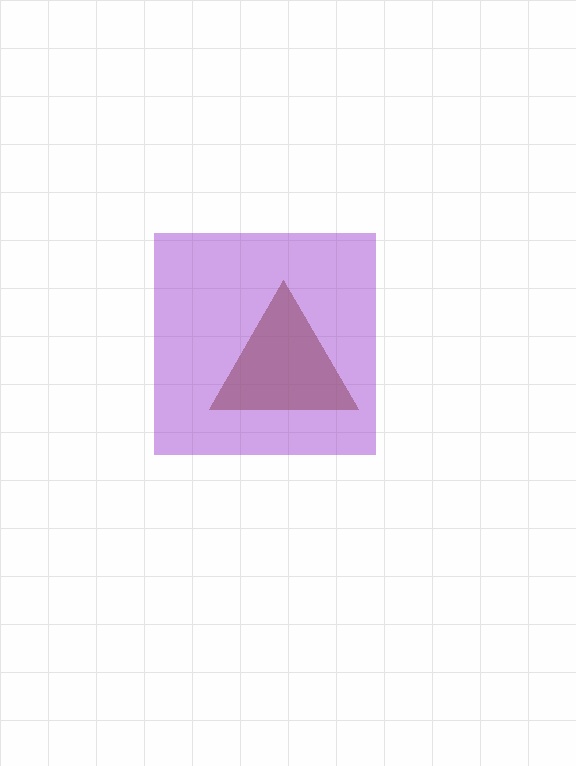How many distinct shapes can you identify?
There are 2 distinct shapes: a brown triangle, a purple square.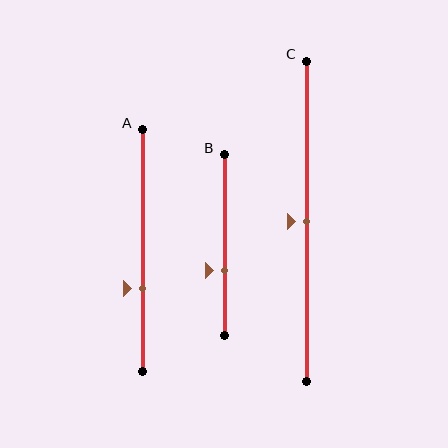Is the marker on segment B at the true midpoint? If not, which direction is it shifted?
No, the marker on segment B is shifted downward by about 14% of the segment length.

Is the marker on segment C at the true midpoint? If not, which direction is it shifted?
Yes, the marker on segment C is at the true midpoint.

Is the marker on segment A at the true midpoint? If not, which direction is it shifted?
No, the marker on segment A is shifted downward by about 16% of the segment length.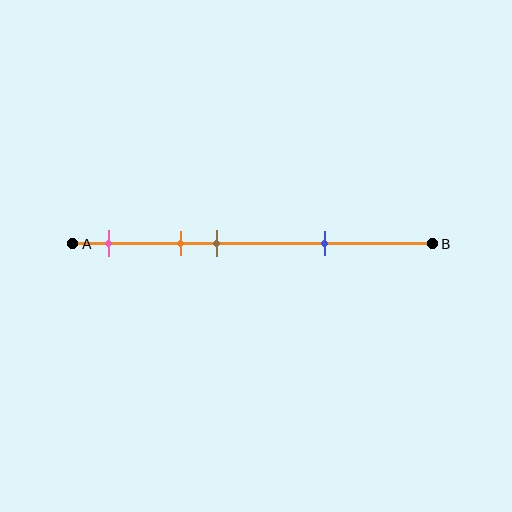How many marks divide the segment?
There are 4 marks dividing the segment.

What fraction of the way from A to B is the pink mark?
The pink mark is approximately 10% (0.1) of the way from A to B.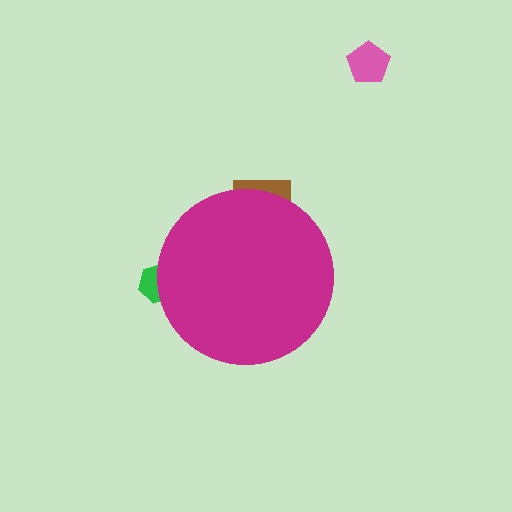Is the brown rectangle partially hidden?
Yes, the brown rectangle is partially hidden behind the magenta circle.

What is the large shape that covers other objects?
A magenta circle.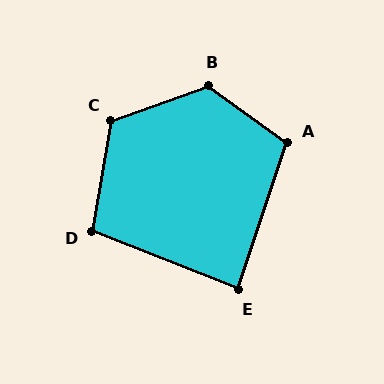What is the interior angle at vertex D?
Approximately 102 degrees (obtuse).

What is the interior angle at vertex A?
Approximately 107 degrees (obtuse).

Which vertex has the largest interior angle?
B, at approximately 124 degrees.